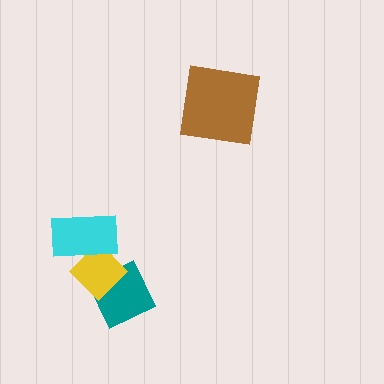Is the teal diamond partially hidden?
Yes, it is partially covered by another shape.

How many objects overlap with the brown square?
0 objects overlap with the brown square.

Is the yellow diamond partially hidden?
Yes, it is partially covered by another shape.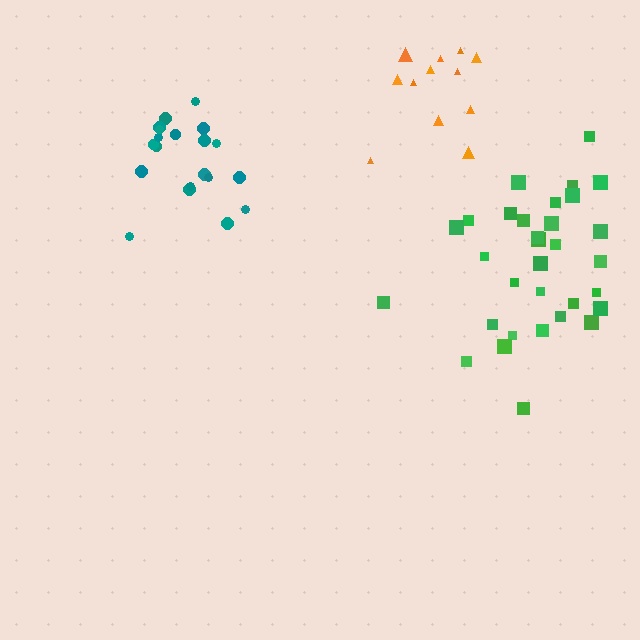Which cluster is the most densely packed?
Teal.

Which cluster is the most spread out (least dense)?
Green.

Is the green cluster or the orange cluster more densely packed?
Orange.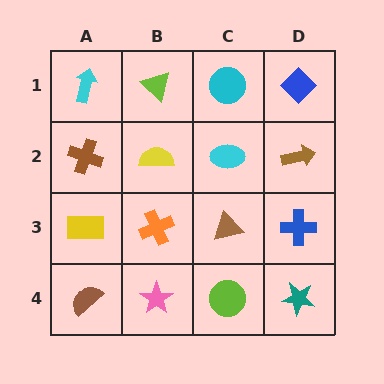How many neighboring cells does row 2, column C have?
4.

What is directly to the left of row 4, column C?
A pink star.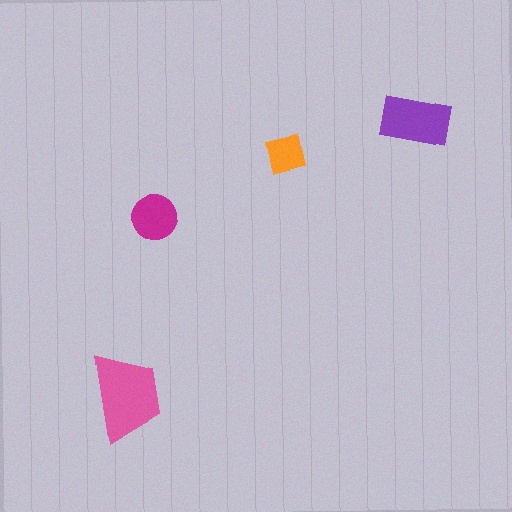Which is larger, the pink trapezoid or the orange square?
The pink trapezoid.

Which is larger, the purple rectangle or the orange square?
The purple rectangle.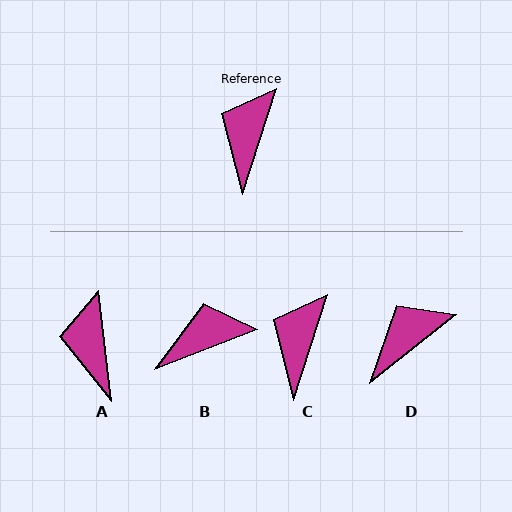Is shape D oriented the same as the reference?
No, it is off by about 33 degrees.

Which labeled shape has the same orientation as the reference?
C.